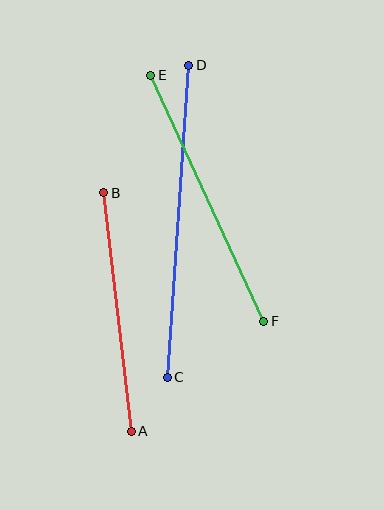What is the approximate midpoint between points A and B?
The midpoint is at approximately (117, 312) pixels.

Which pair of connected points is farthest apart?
Points C and D are farthest apart.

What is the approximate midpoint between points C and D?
The midpoint is at approximately (178, 221) pixels.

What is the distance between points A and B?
The distance is approximately 240 pixels.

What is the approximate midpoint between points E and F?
The midpoint is at approximately (207, 198) pixels.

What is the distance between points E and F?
The distance is approximately 271 pixels.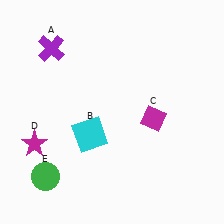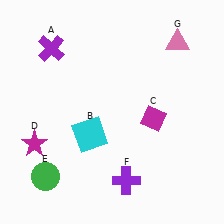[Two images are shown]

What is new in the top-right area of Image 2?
A pink triangle (G) was added in the top-right area of Image 2.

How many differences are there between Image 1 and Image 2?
There are 2 differences between the two images.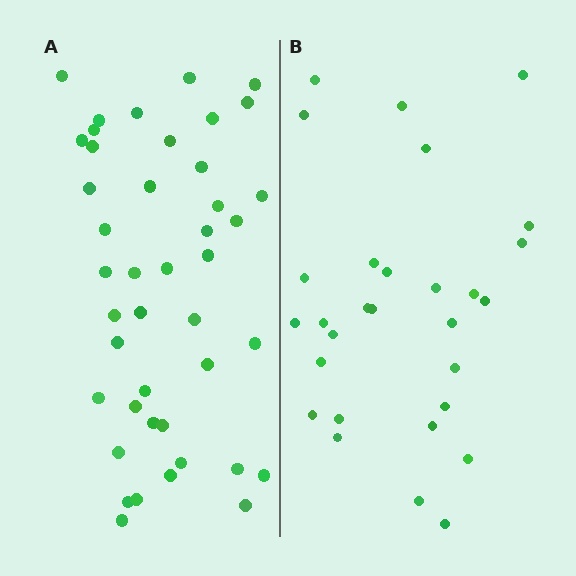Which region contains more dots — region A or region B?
Region A (the left region) has more dots.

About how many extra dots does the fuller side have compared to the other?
Region A has approximately 15 more dots than region B.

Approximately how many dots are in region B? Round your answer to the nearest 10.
About 30 dots. (The exact count is 29, which rounds to 30.)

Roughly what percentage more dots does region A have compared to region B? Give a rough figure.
About 50% more.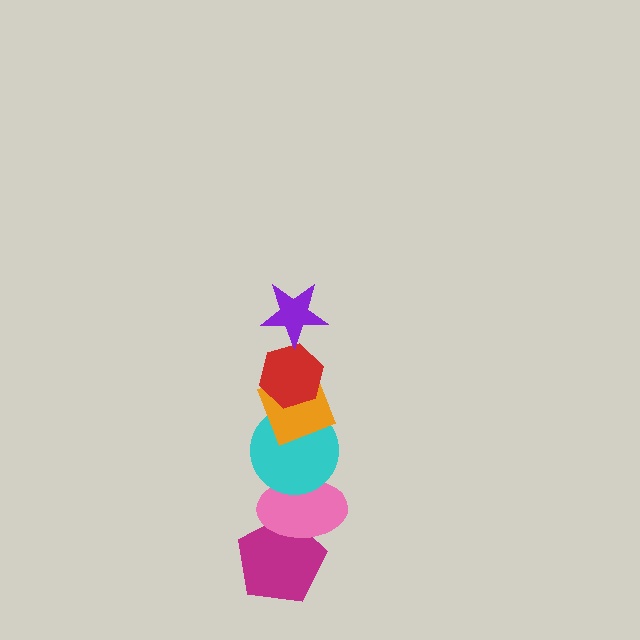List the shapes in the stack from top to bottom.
From top to bottom: the purple star, the red hexagon, the orange diamond, the cyan circle, the pink ellipse, the magenta pentagon.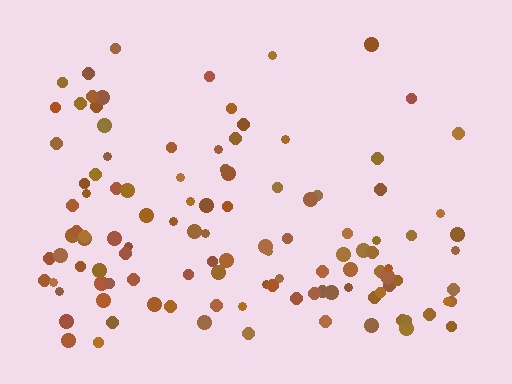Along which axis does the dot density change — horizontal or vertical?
Vertical.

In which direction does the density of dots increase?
From top to bottom, with the bottom side densest.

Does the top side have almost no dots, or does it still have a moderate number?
Still a moderate number, just noticeably fewer than the bottom.